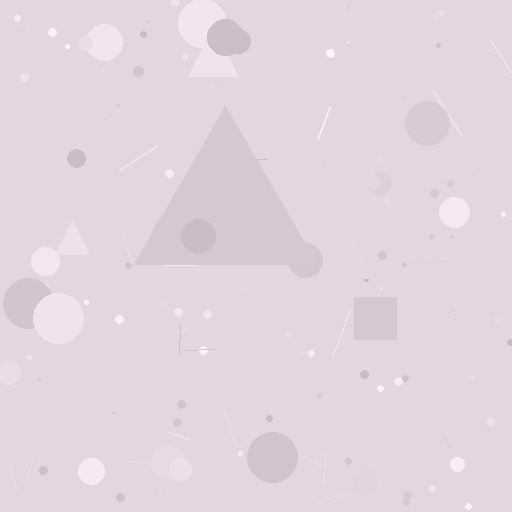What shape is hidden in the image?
A triangle is hidden in the image.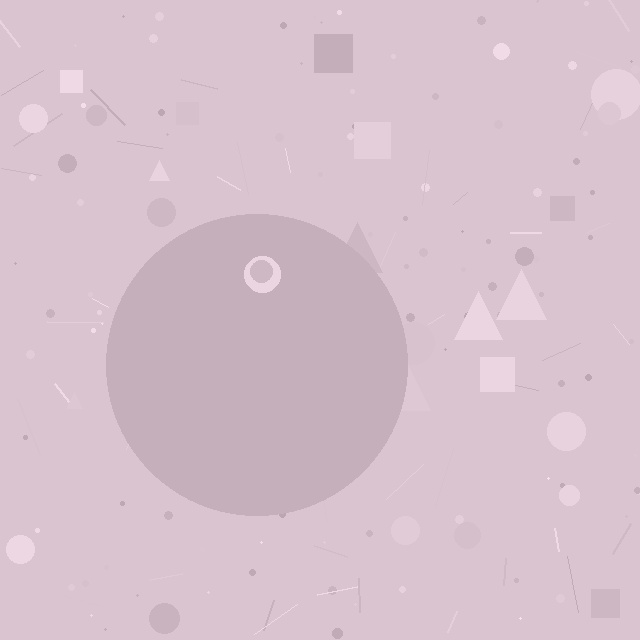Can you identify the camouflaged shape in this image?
The camouflaged shape is a circle.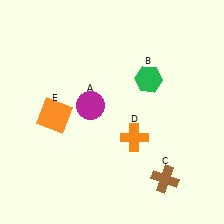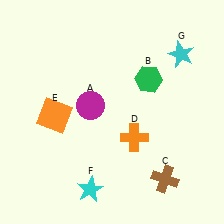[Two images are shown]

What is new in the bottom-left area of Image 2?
A cyan star (F) was added in the bottom-left area of Image 2.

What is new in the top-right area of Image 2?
A cyan star (G) was added in the top-right area of Image 2.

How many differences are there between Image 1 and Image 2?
There are 2 differences between the two images.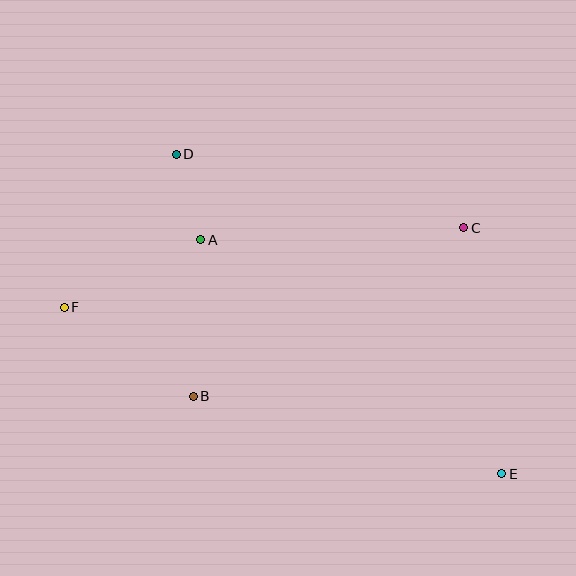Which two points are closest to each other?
Points A and D are closest to each other.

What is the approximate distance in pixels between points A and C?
The distance between A and C is approximately 263 pixels.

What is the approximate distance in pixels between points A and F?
The distance between A and F is approximately 152 pixels.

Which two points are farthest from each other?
Points E and F are farthest from each other.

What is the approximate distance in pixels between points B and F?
The distance between B and F is approximately 157 pixels.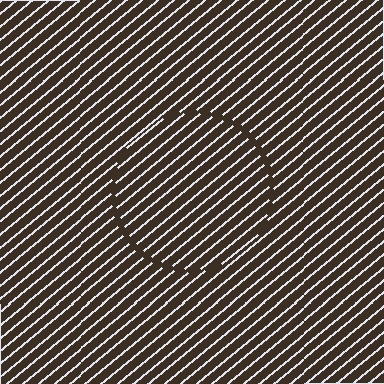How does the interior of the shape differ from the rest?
The interior of the shape contains the same grating, shifted by half a period — the contour is defined by the phase discontinuity where line-ends from the inner and outer gratings abut.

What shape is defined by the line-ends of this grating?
An illusory circle. The interior of the shape contains the same grating, shifted by half a period — the contour is defined by the phase discontinuity where line-ends from the inner and outer gratings abut.